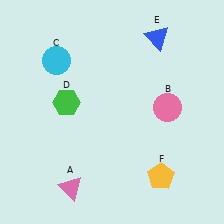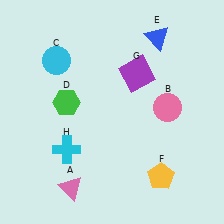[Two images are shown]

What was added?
A purple square (G), a cyan cross (H) were added in Image 2.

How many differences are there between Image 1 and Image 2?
There are 2 differences between the two images.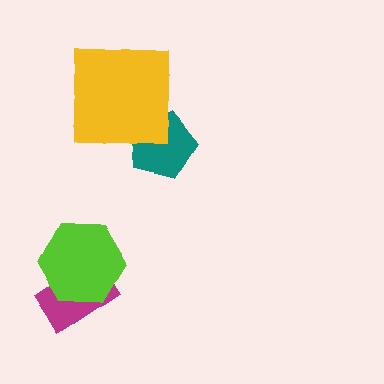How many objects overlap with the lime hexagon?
1 object overlaps with the lime hexagon.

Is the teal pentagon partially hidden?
Yes, it is partially covered by another shape.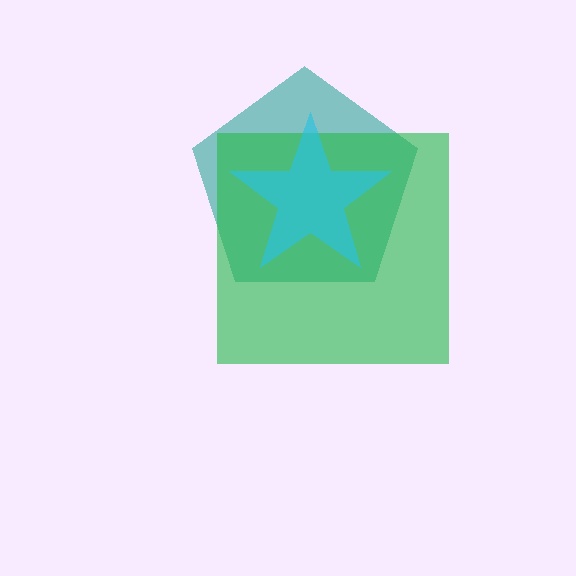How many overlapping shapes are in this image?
There are 3 overlapping shapes in the image.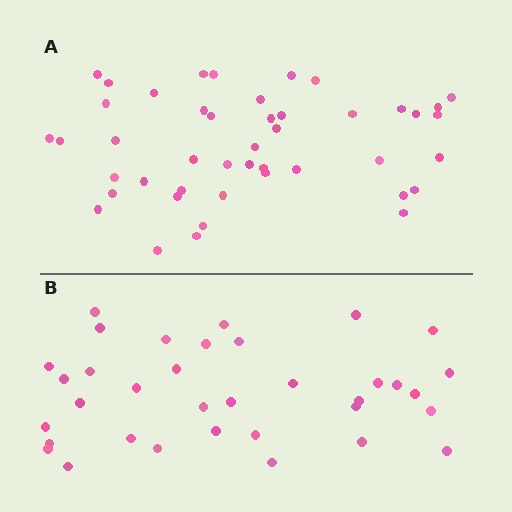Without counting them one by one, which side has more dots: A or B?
Region A (the top region) has more dots.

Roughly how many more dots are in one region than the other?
Region A has roughly 10 or so more dots than region B.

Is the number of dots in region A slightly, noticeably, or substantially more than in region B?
Region A has noticeably more, but not dramatically so. The ratio is roughly 1.3 to 1.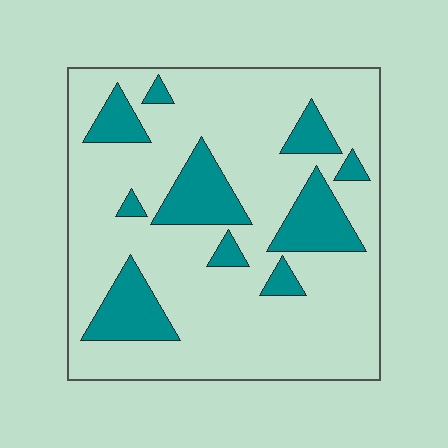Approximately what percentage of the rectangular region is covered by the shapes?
Approximately 20%.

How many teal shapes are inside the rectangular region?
10.